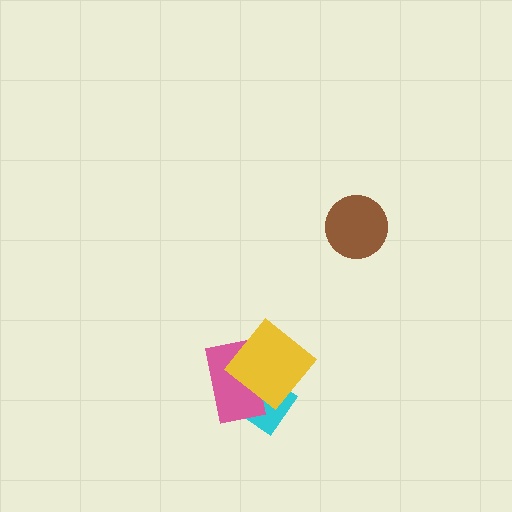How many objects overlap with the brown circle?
0 objects overlap with the brown circle.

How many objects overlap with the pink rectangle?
2 objects overlap with the pink rectangle.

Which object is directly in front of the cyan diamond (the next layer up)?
The pink rectangle is directly in front of the cyan diamond.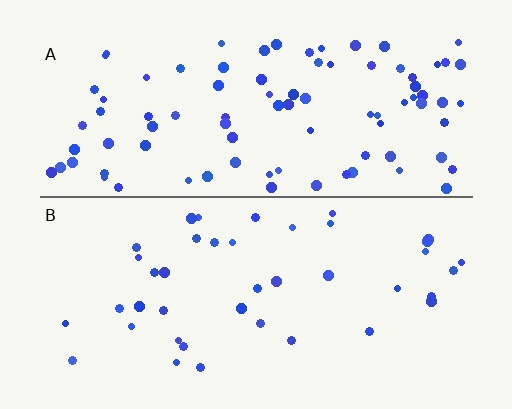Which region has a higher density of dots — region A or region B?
A (the top).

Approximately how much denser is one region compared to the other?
Approximately 2.2× — region A over region B.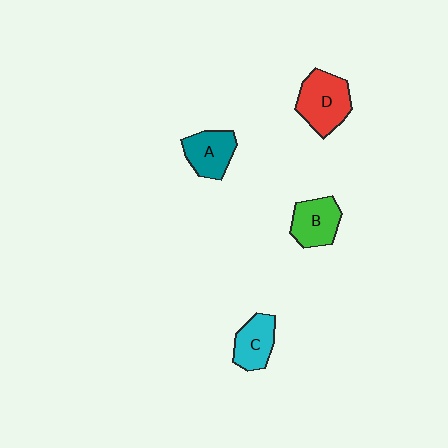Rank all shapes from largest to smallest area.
From largest to smallest: D (red), B (green), A (teal), C (cyan).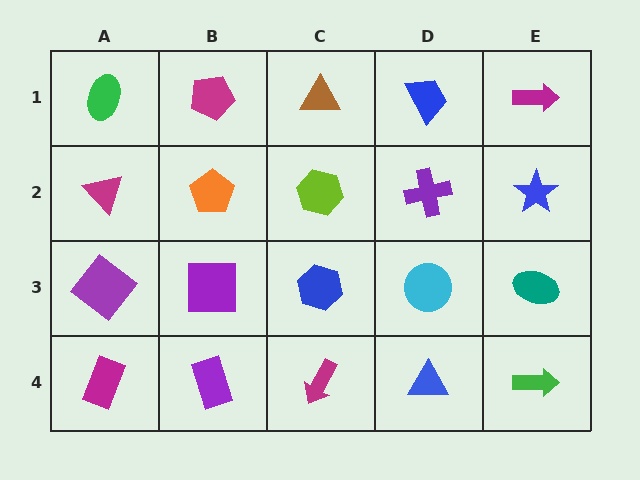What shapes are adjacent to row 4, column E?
A teal ellipse (row 3, column E), a blue triangle (row 4, column D).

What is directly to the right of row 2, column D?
A blue star.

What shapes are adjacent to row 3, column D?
A purple cross (row 2, column D), a blue triangle (row 4, column D), a blue hexagon (row 3, column C), a teal ellipse (row 3, column E).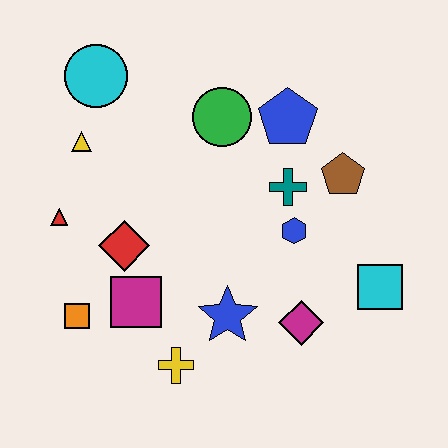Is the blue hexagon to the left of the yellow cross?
No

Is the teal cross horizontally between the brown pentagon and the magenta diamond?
No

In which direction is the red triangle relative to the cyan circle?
The red triangle is below the cyan circle.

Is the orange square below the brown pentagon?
Yes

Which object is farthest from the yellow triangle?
The cyan square is farthest from the yellow triangle.